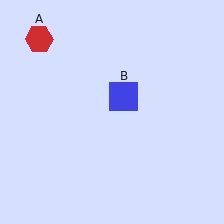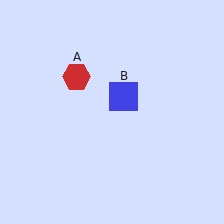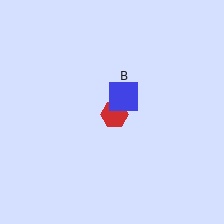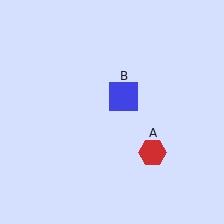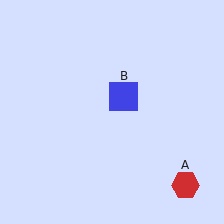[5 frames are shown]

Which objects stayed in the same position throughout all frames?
Blue square (object B) remained stationary.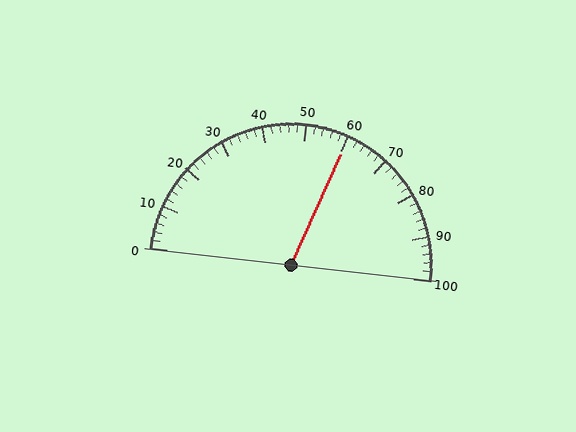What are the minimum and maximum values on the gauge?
The gauge ranges from 0 to 100.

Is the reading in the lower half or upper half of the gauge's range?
The reading is in the upper half of the range (0 to 100).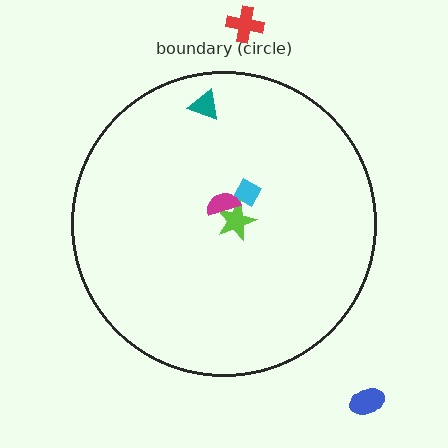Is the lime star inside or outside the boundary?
Inside.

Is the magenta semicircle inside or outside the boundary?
Inside.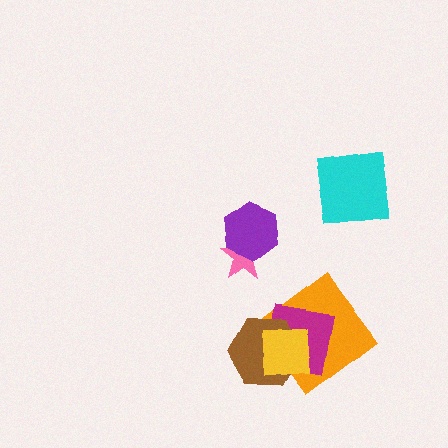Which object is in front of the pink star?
The purple hexagon is in front of the pink star.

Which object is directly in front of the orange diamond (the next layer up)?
The magenta square is directly in front of the orange diamond.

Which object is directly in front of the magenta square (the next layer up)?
The brown hexagon is directly in front of the magenta square.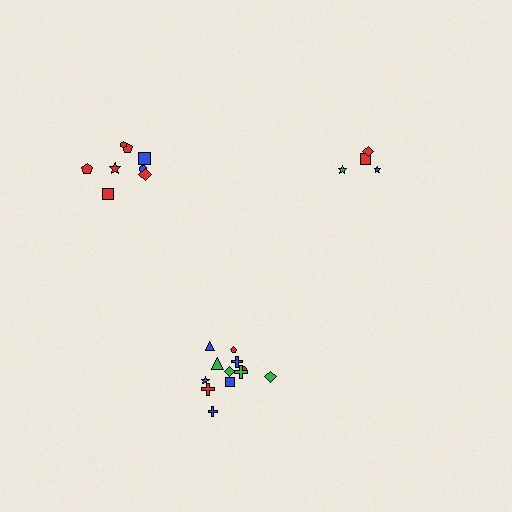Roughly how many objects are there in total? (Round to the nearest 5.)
Roughly 25 objects in total.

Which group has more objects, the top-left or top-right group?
The top-left group.